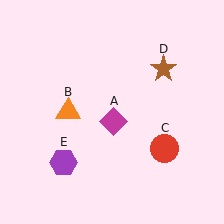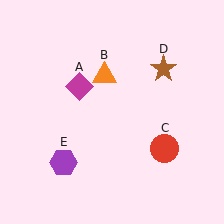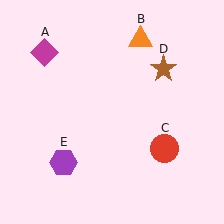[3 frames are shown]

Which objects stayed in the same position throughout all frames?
Red circle (object C) and brown star (object D) and purple hexagon (object E) remained stationary.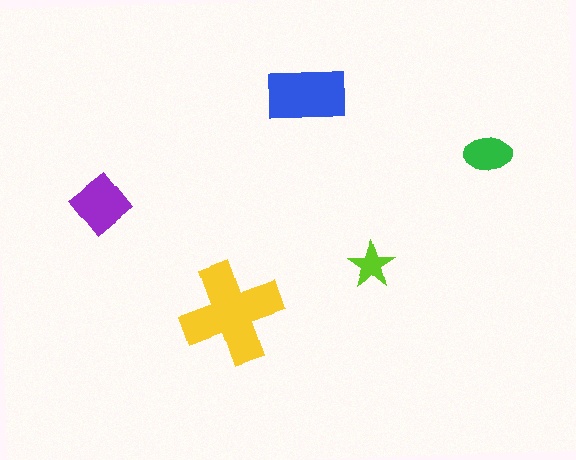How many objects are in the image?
There are 5 objects in the image.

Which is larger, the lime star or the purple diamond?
The purple diamond.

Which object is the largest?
The yellow cross.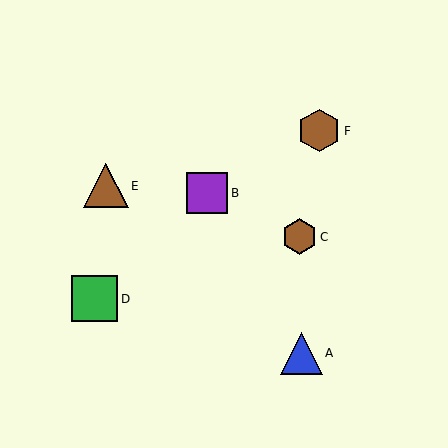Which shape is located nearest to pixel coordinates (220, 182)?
The purple square (labeled B) at (207, 193) is nearest to that location.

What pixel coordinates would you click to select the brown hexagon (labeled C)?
Click at (300, 237) to select the brown hexagon C.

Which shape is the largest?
The green square (labeled D) is the largest.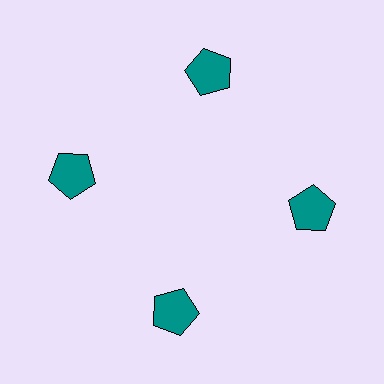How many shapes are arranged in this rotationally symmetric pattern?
There are 4 shapes, arranged in 4 groups of 1.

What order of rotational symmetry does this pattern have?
This pattern has 4-fold rotational symmetry.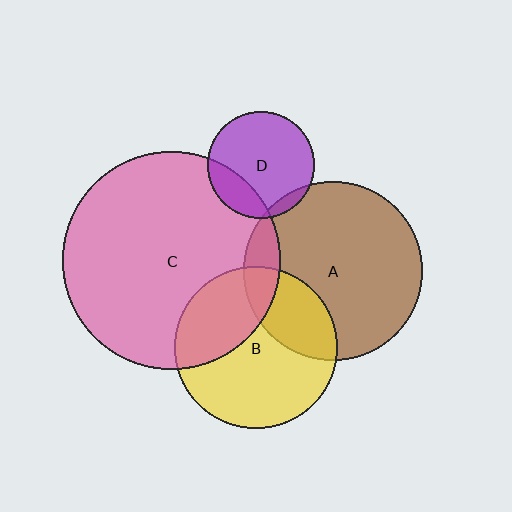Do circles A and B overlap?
Yes.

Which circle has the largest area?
Circle C (pink).